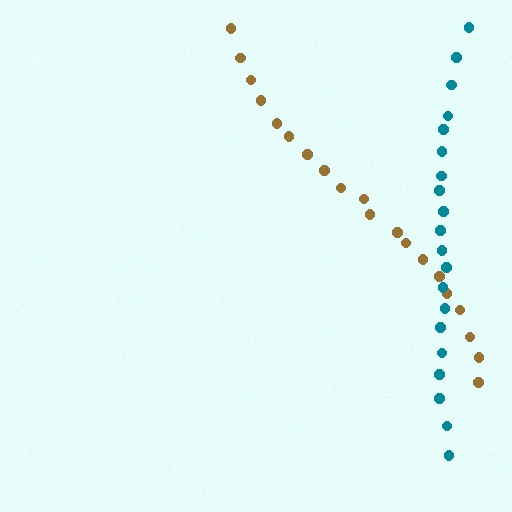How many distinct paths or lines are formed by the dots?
There are 2 distinct paths.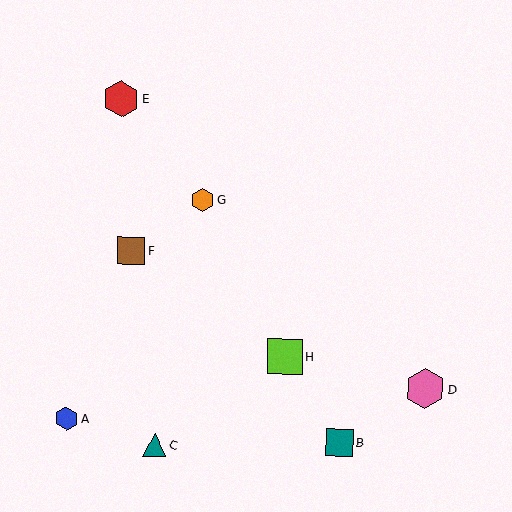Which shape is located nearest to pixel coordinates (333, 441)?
The teal square (labeled B) at (340, 443) is nearest to that location.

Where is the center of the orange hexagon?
The center of the orange hexagon is at (203, 200).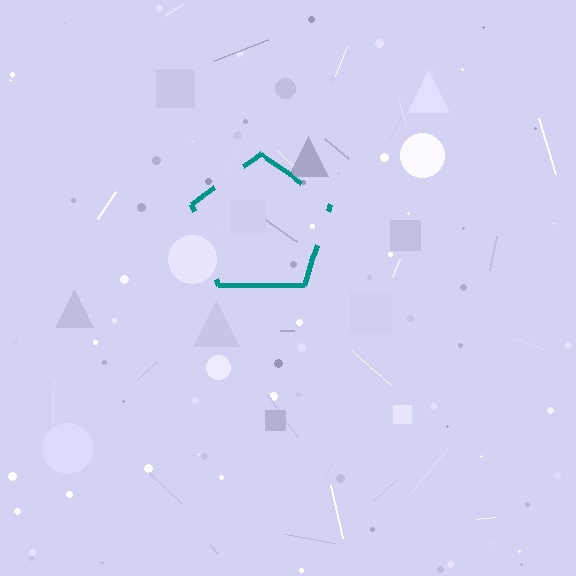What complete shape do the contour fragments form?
The contour fragments form a pentagon.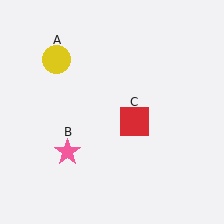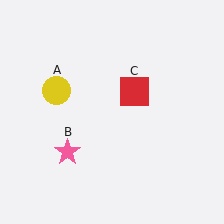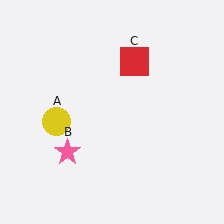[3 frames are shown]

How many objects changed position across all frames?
2 objects changed position: yellow circle (object A), red square (object C).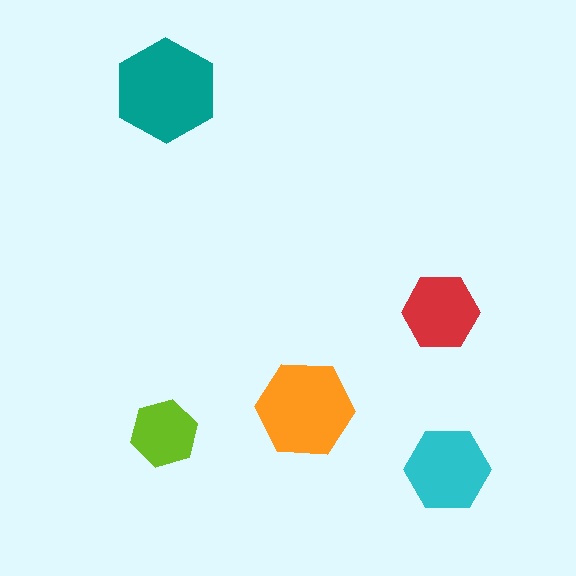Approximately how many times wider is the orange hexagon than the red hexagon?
About 1.5 times wider.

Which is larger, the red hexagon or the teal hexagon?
The teal one.